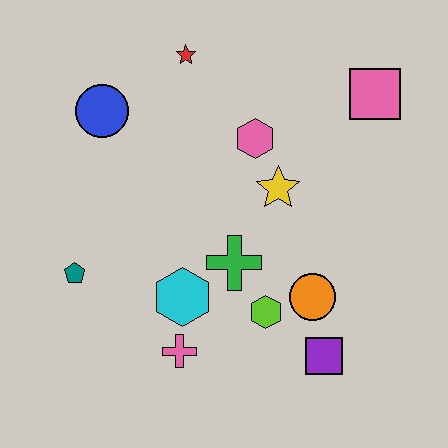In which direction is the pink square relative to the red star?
The pink square is to the right of the red star.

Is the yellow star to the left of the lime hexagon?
No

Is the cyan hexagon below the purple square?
No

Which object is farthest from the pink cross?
The pink square is farthest from the pink cross.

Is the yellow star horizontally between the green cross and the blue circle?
No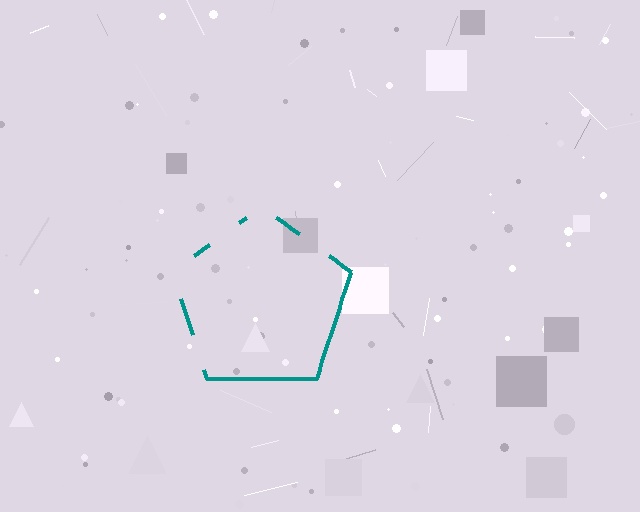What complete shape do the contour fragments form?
The contour fragments form a pentagon.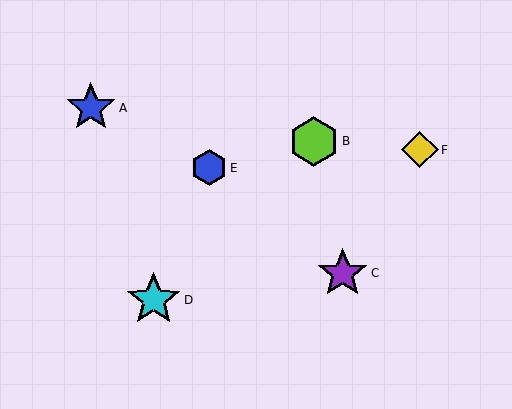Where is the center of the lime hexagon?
The center of the lime hexagon is at (314, 141).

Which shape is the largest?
The cyan star (labeled D) is the largest.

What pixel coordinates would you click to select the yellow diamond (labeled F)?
Click at (420, 150) to select the yellow diamond F.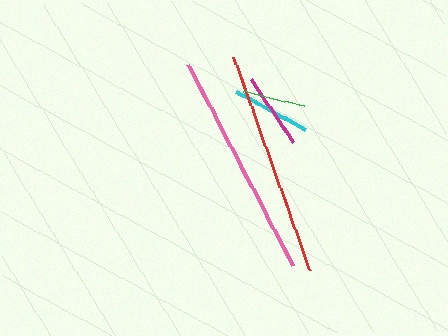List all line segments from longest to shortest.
From longest to shortest: pink, red, cyan, magenta, green.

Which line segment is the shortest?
The green line is the shortest at approximately 62 pixels.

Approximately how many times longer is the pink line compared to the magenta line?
The pink line is approximately 3.0 times the length of the magenta line.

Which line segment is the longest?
The pink line is the longest at approximately 227 pixels.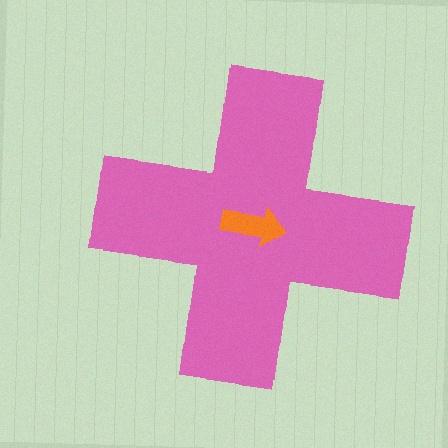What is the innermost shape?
The orange arrow.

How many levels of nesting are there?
2.